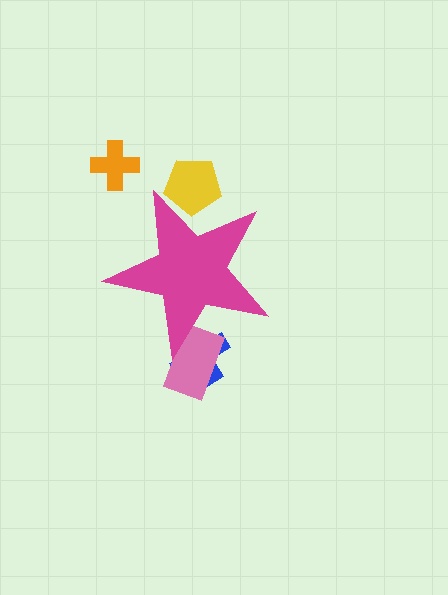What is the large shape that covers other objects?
A magenta star.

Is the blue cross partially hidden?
Yes, the blue cross is partially hidden behind the magenta star.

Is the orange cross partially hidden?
No, the orange cross is fully visible.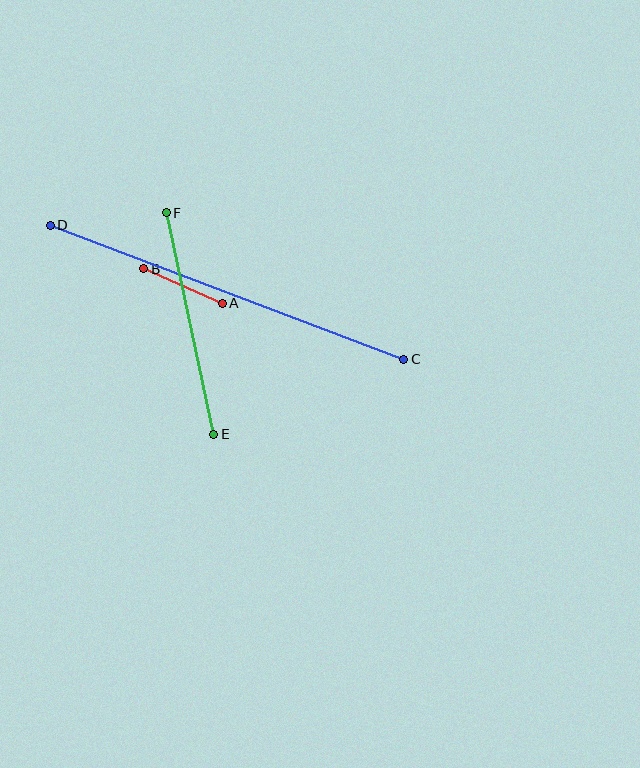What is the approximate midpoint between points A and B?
The midpoint is at approximately (183, 286) pixels.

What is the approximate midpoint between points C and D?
The midpoint is at approximately (227, 292) pixels.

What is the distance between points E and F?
The distance is approximately 226 pixels.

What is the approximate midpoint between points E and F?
The midpoint is at approximately (190, 324) pixels.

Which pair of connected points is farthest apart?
Points C and D are farthest apart.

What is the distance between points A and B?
The distance is approximately 86 pixels.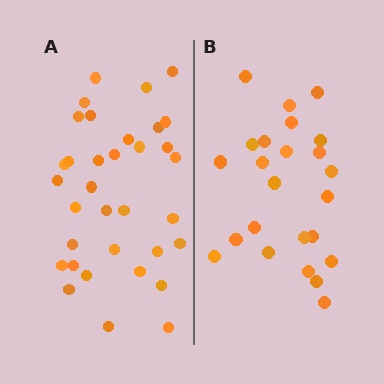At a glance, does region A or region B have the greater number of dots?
Region A (the left region) has more dots.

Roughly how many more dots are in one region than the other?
Region A has roughly 10 or so more dots than region B.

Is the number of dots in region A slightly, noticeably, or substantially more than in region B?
Region A has noticeably more, but not dramatically so. The ratio is roughly 1.4 to 1.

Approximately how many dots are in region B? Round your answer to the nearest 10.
About 20 dots. (The exact count is 24, which rounds to 20.)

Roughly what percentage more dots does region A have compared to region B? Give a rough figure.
About 40% more.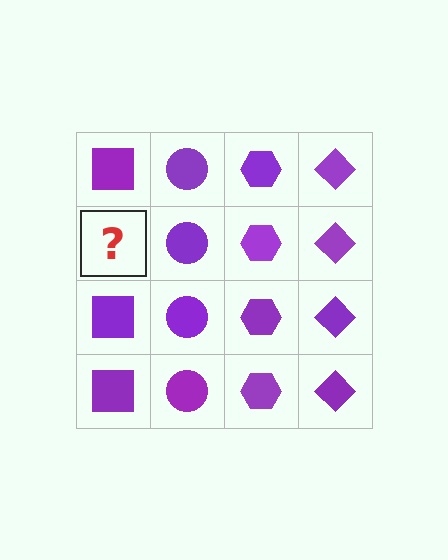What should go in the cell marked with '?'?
The missing cell should contain a purple square.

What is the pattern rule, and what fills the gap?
The rule is that each column has a consistent shape. The gap should be filled with a purple square.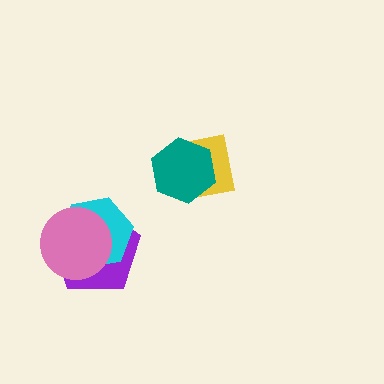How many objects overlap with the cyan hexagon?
2 objects overlap with the cyan hexagon.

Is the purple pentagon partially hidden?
Yes, it is partially covered by another shape.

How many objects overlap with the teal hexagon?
1 object overlaps with the teal hexagon.